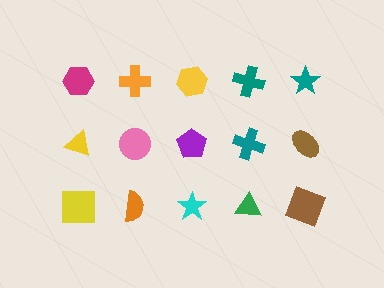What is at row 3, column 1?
A yellow square.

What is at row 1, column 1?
A magenta hexagon.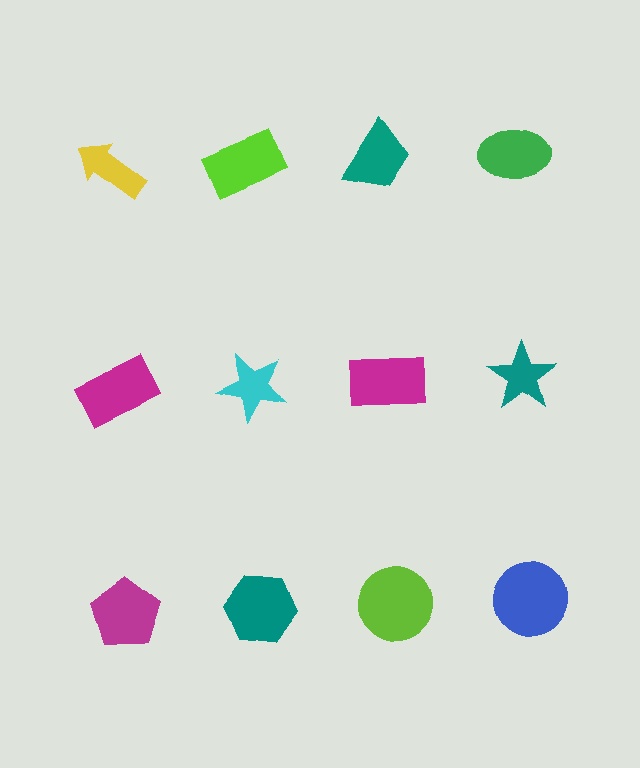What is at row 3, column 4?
A blue circle.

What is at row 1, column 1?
A yellow arrow.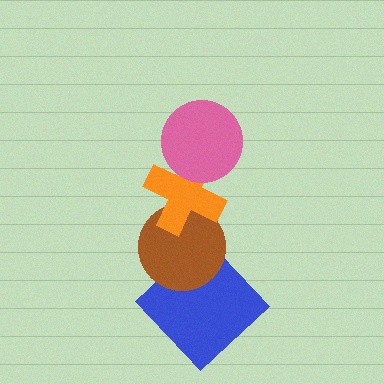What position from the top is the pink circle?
The pink circle is 1st from the top.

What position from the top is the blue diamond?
The blue diamond is 4th from the top.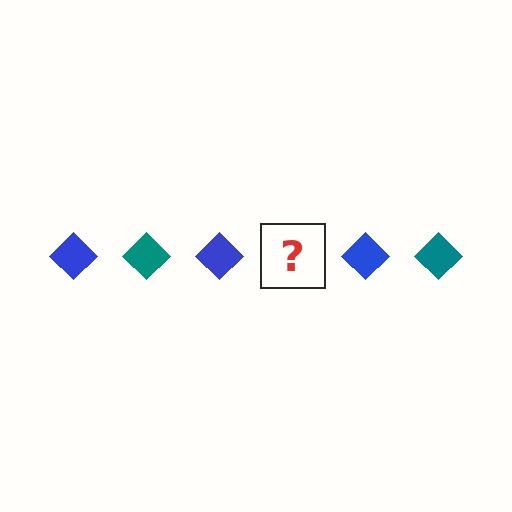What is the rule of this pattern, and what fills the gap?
The rule is that the pattern cycles through blue, teal diamonds. The gap should be filled with a teal diamond.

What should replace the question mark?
The question mark should be replaced with a teal diamond.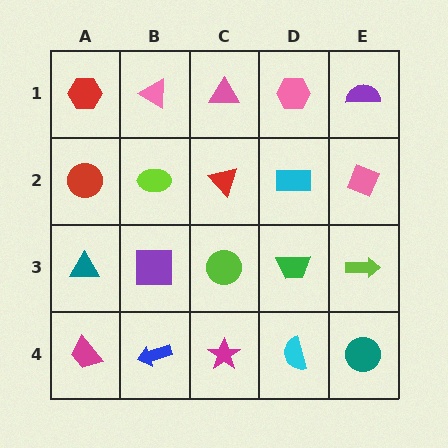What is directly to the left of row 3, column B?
A teal triangle.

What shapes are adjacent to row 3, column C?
A red triangle (row 2, column C), a magenta star (row 4, column C), a purple square (row 3, column B), a green trapezoid (row 3, column D).